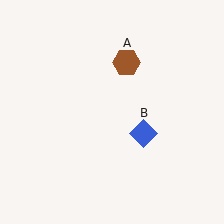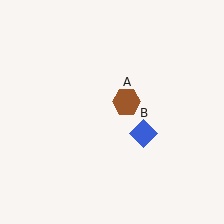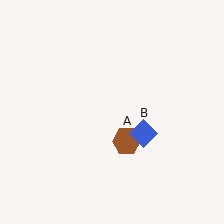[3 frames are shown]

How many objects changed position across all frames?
1 object changed position: brown hexagon (object A).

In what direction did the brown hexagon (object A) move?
The brown hexagon (object A) moved down.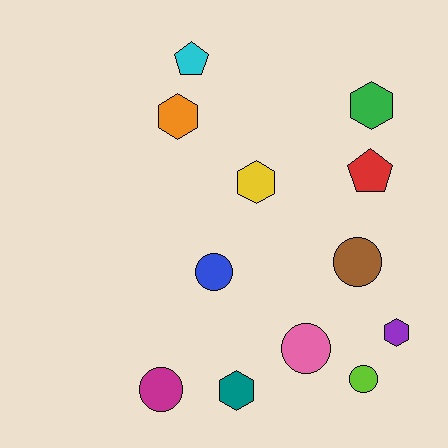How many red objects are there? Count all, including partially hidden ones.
There is 1 red object.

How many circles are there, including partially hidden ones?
There are 5 circles.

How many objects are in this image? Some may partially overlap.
There are 12 objects.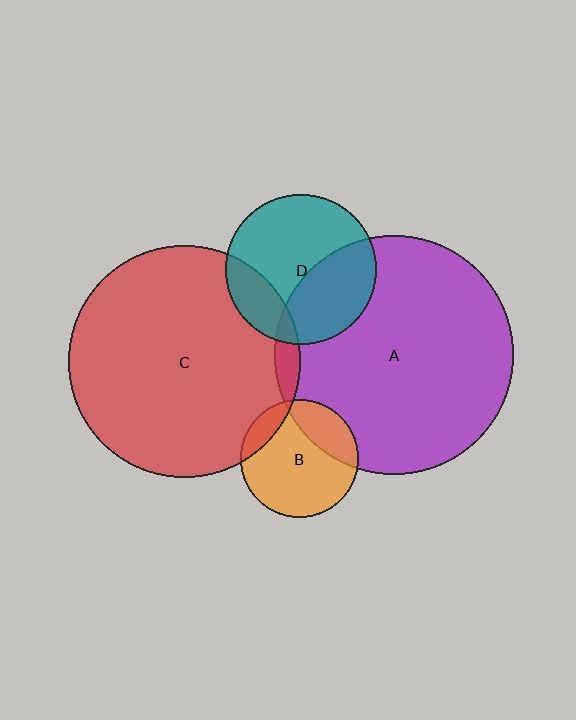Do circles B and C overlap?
Yes.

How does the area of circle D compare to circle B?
Approximately 1.6 times.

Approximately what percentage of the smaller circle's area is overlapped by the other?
Approximately 10%.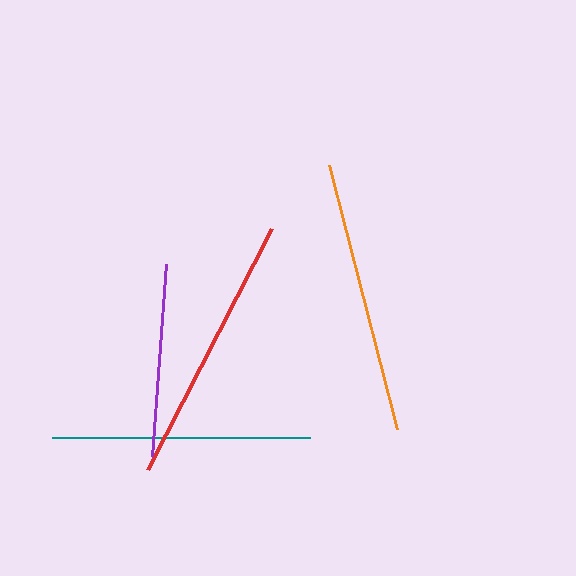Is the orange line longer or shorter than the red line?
The orange line is longer than the red line.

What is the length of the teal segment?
The teal segment is approximately 258 pixels long.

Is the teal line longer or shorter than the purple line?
The teal line is longer than the purple line.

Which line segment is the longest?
The orange line is the longest at approximately 272 pixels.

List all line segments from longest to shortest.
From longest to shortest: orange, red, teal, purple.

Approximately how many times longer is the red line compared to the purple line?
The red line is approximately 1.4 times the length of the purple line.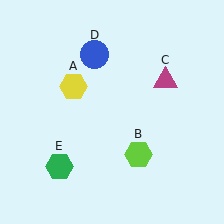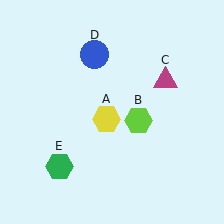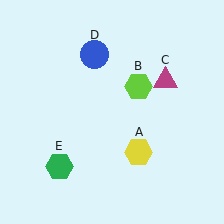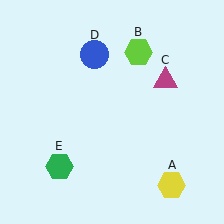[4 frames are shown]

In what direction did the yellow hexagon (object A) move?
The yellow hexagon (object A) moved down and to the right.